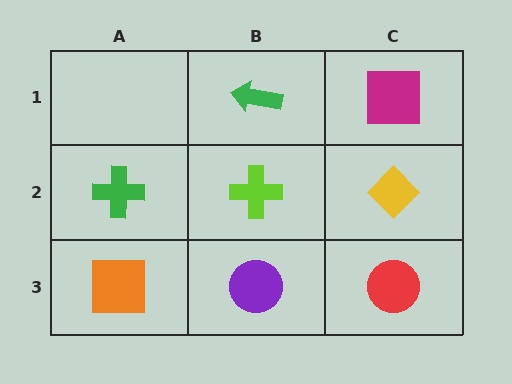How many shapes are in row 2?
3 shapes.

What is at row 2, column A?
A green cross.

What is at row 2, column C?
A yellow diamond.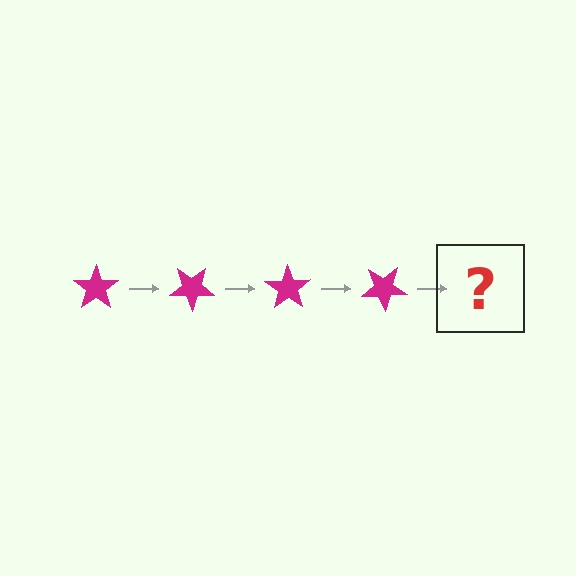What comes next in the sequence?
The next element should be a magenta star rotated 140 degrees.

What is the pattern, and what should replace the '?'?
The pattern is that the star rotates 35 degrees each step. The '?' should be a magenta star rotated 140 degrees.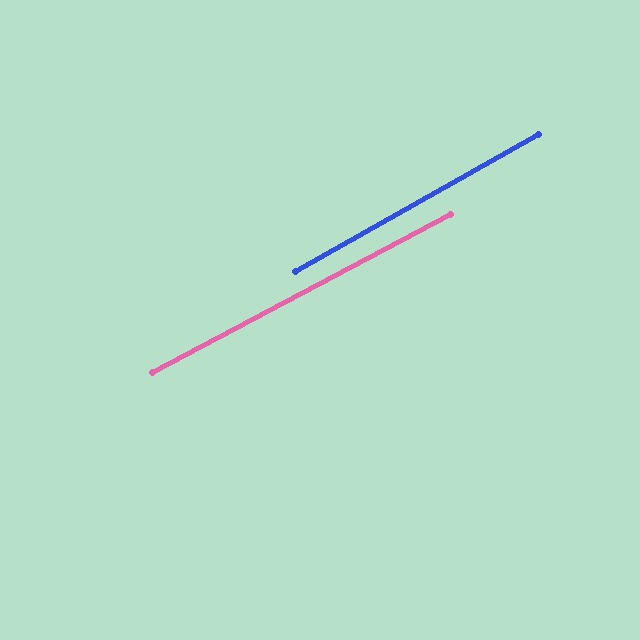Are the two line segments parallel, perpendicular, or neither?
Parallel — their directions differ by only 1.4°.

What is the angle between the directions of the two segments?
Approximately 1 degree.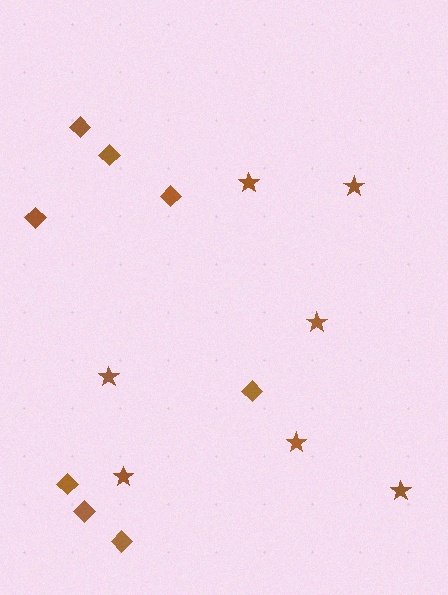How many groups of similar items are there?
There are 2 groups: one group of diamonds (8) and one group of stars (7).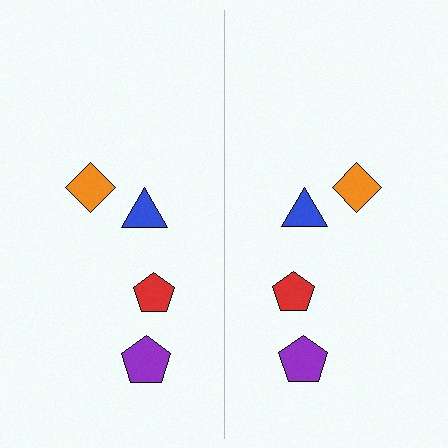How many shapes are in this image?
There are 8 shapes in this image.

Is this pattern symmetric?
Yes, this pattern has bilateral (reflection) symmetry.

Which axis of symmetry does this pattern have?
The pattern has a vertical axis of symmetry running through the center of the image.